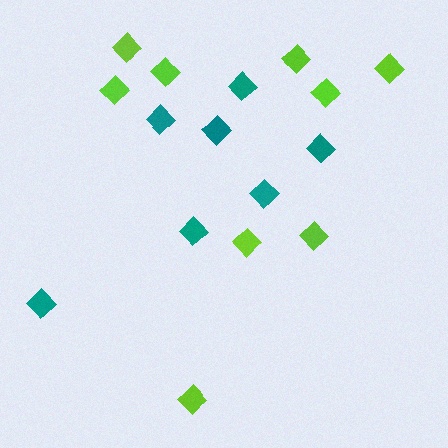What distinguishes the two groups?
There are 2 groups: one group of teal diamonds (7) and one group of lime diamonds (9).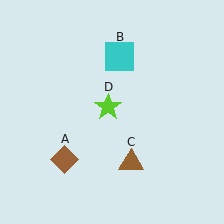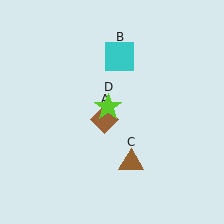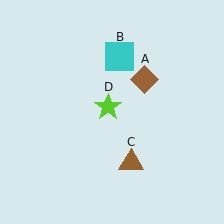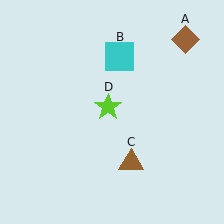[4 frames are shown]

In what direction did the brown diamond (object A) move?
The brown diamond (object A) moved up and to the right.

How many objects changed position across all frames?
1 object changed position: brown diamond (object A).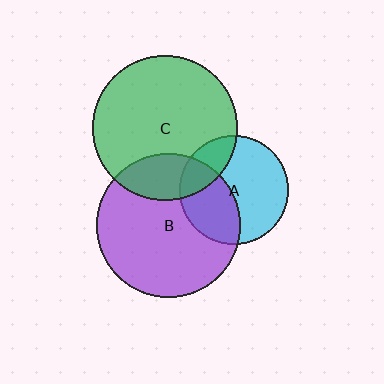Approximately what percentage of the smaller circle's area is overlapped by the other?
Approximately 40%.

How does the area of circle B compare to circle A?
Approximately 1.7 times.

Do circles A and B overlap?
Yes.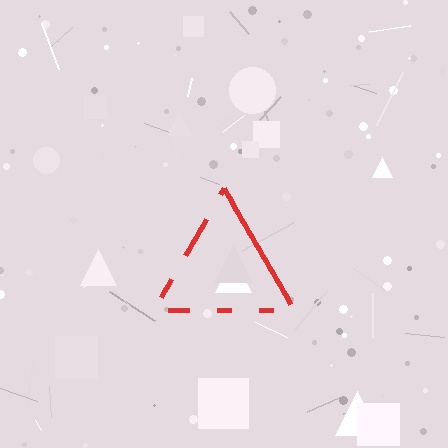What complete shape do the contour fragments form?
The contour fragments form a triangle.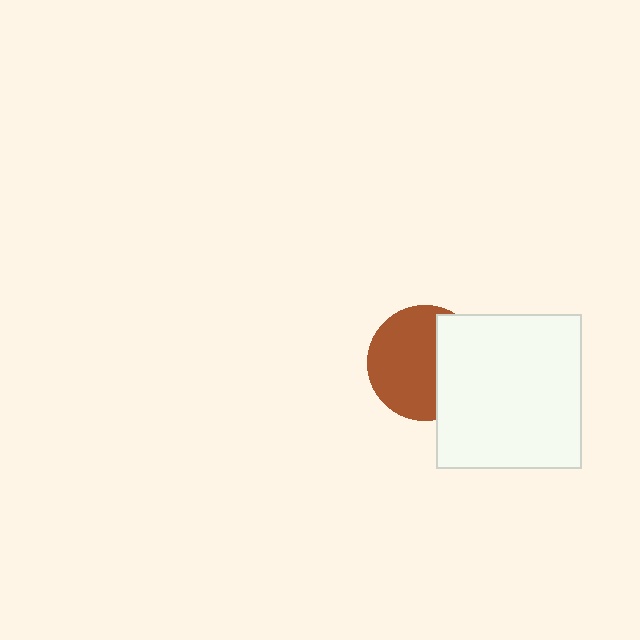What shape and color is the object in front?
The object in front is a white rectangle.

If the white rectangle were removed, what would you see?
You would see the complete brown circle.